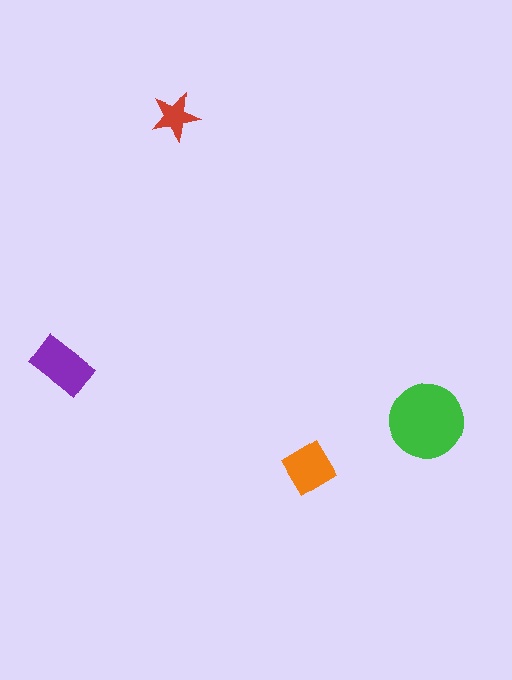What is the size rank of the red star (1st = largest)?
4th.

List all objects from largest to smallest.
The green circle, the purple rectangle, the orange diamond, the red star.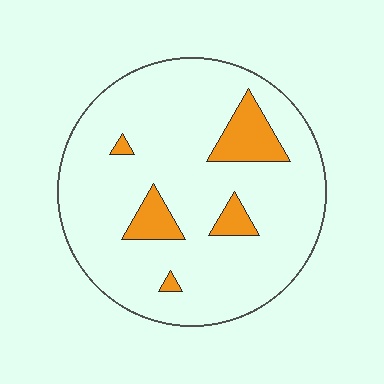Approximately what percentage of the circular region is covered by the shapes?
Approximately 10%.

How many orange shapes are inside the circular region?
5.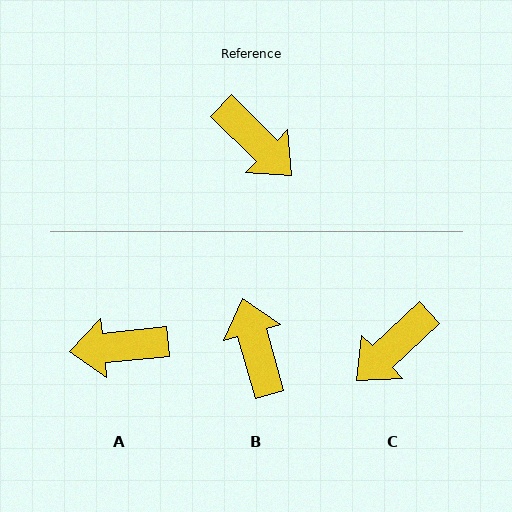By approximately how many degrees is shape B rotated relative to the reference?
Approximately 150 degrees counter-clockwise.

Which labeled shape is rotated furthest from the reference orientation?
B, about 150 degrees away.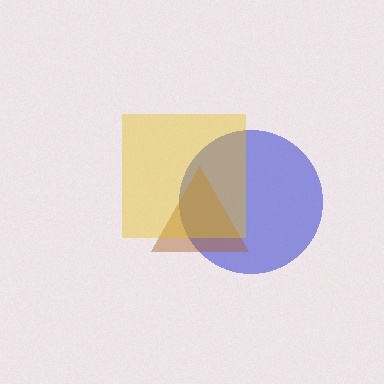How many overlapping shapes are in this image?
There are 3 overlapping shapes in the image.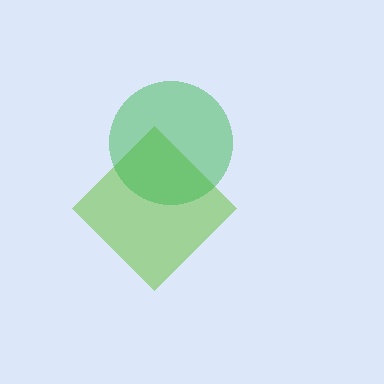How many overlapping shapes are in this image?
There are 2 overlapping shapes in the image.